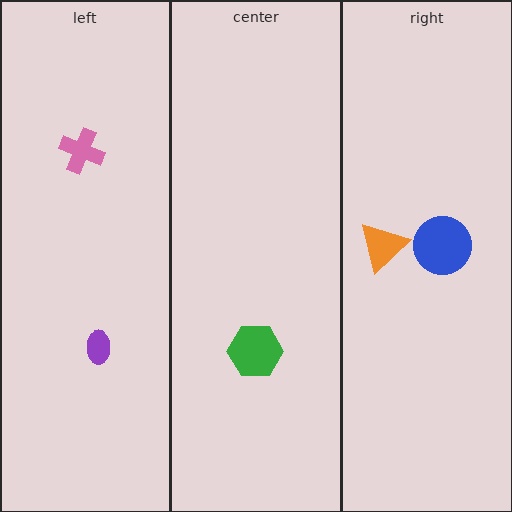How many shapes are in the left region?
2.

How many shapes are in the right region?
2.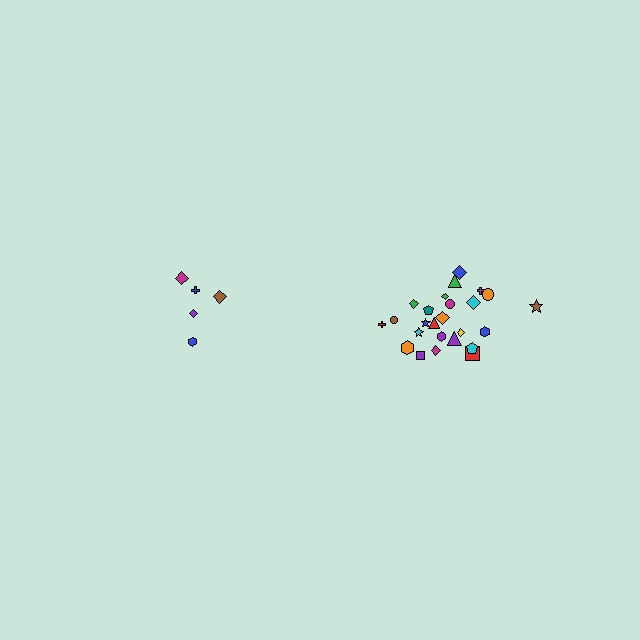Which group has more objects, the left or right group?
The right group.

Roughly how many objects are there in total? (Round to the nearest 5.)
Roughly 30 objects in total.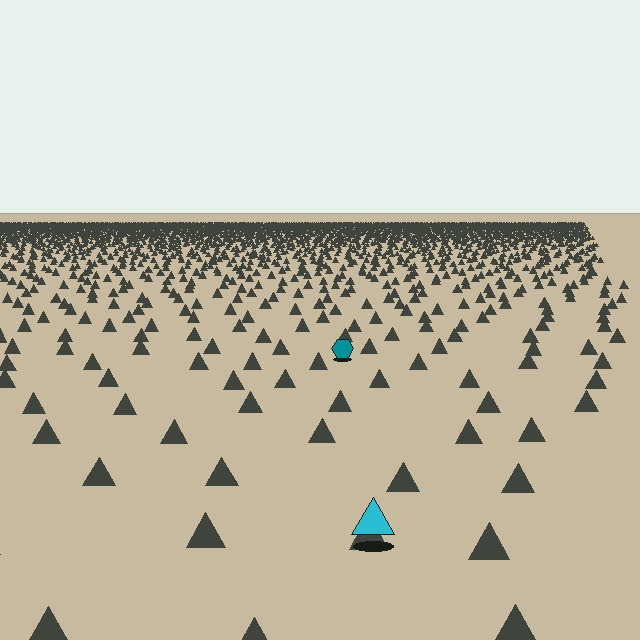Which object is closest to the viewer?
The cyan triangle is closest. The texture marks near it are larger and more spread out.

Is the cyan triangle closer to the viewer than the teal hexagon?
Yes. The cyan triangle is closer — you can tell from the texture gradient: the ground texture is coarser near it.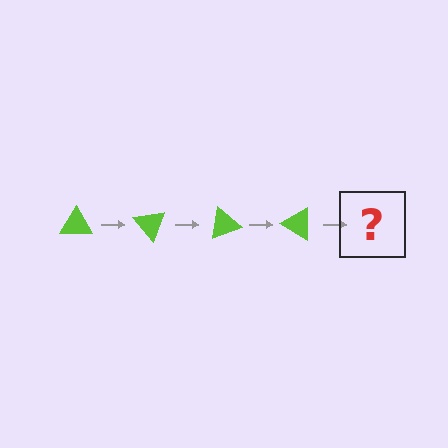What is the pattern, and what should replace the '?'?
The pattern is that the triangle rotates 50 degrees each step. The '?' should be a lime triangle rotated 200 degrees.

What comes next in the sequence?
The next element should be a lime triangle rotated 200 degrees.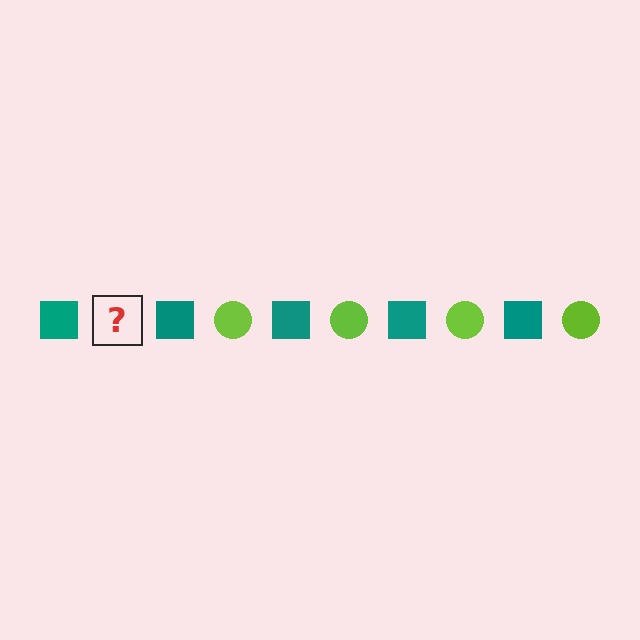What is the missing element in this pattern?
The missing element is a lime circle.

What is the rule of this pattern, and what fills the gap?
The rule is that the pattern alternates between teal square and lime circle. The gap should be filled with a lime circle.